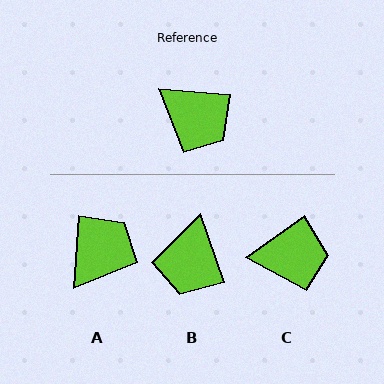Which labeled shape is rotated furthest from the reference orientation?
A, about 91 degrees away.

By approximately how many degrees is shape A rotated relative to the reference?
Approximately 91 degrees counter-clockwise.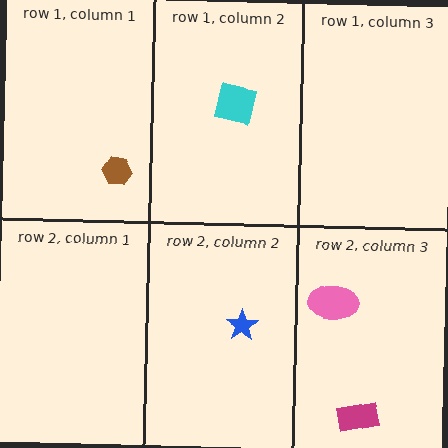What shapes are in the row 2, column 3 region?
The magenta rectangle, the pink ellipse.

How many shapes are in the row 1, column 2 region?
1.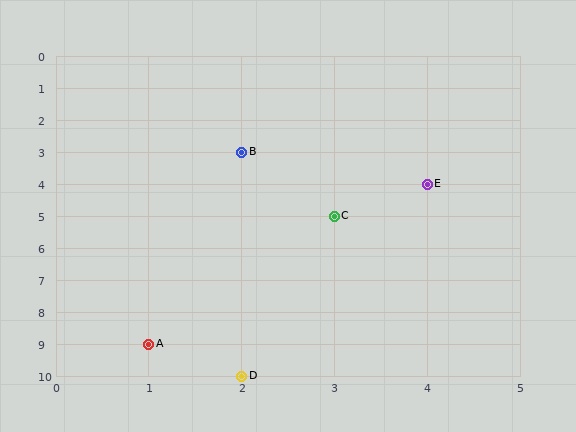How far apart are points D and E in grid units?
Points D and E are 2 columns and 6 rows apart (about 6.3 grid units diagonally).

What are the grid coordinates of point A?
Point A is at grid coordinates (1, 9).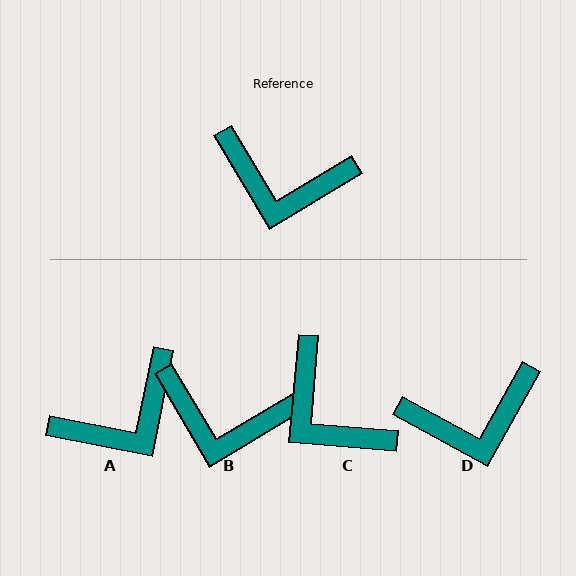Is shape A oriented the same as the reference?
No, it is off by about 48 degrees.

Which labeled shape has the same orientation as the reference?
B.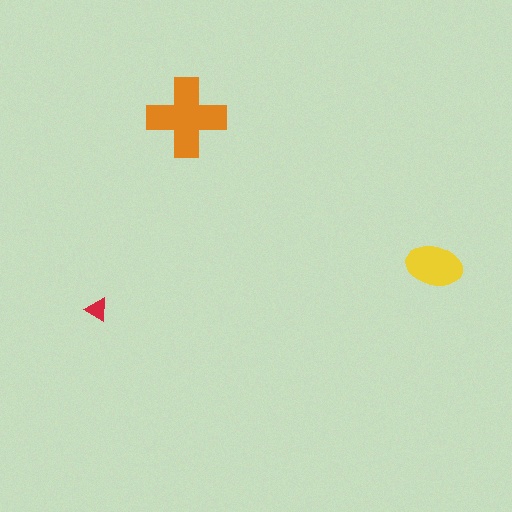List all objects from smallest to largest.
The red triangle, the yellow ellipse, the orange cross.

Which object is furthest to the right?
The yellow ellipse is rightmost.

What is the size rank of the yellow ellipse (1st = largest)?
2nd.